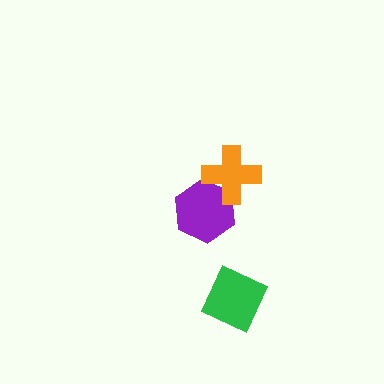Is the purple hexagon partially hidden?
Yes, it is partially covered by another shape.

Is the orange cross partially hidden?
No, no other shape covers it.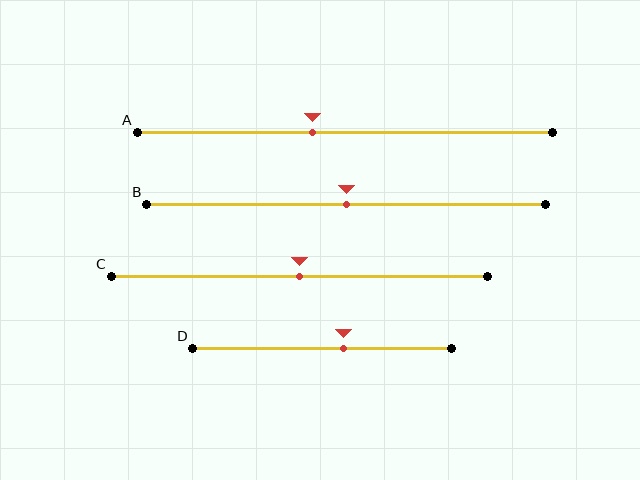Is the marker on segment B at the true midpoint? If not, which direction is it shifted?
Yes, the marker on segment B is at the true midpoint.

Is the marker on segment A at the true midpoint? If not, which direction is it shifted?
No, the marker on segment A is shifted to the left by about 8% of the segment length.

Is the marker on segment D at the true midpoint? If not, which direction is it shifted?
No, the marker on segment D is shifted to the right by about 8% of the segment length.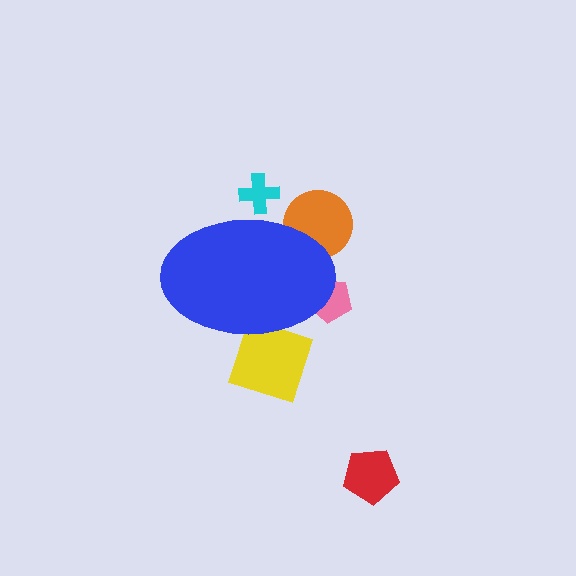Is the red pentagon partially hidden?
No, the red pentagon is fully visible.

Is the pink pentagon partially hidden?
Yes, the pink pentagon is partially hidden behind the blue ellipse.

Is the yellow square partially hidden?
Yes, the yellow square is partially hidden behind the blue ellipse.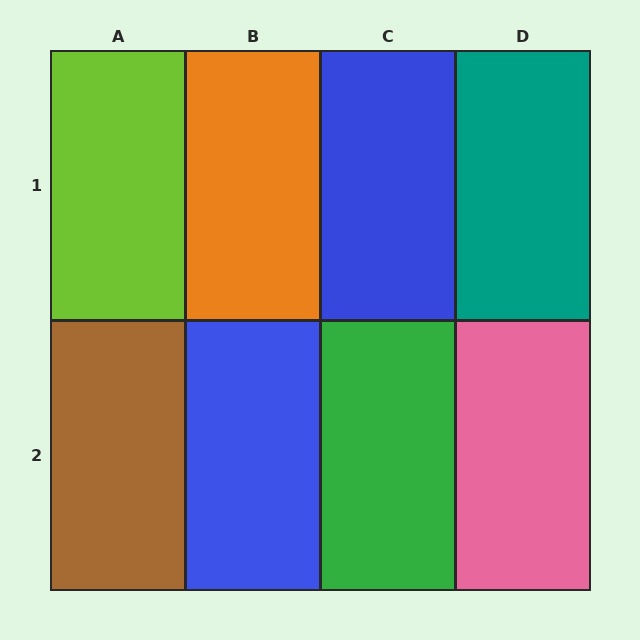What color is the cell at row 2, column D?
Pink.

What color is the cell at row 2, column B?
Blue.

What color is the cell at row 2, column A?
Brown.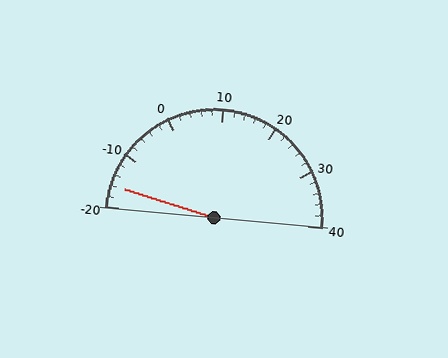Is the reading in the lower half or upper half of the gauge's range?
The reading is in the lower half of the range (-20 to 40).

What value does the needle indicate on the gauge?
The needle indicates approximately -16.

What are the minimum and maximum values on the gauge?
The gauge ranges from -20 to 40.